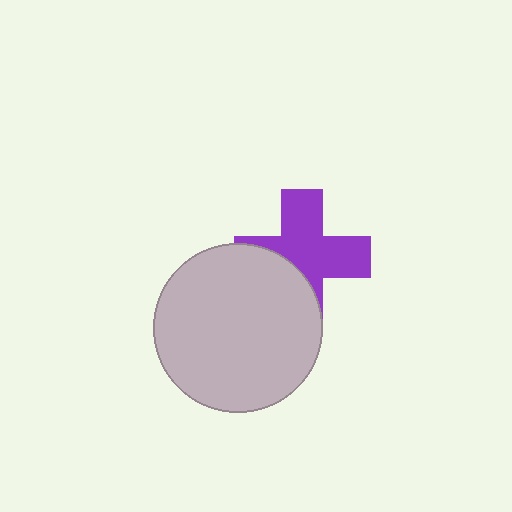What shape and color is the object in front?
The object in front is a light gray circle.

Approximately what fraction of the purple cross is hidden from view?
Roughly 36% of the purple cross is hidden behind the light gray circle.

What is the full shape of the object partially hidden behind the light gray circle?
The partially hidden object is a purple cross.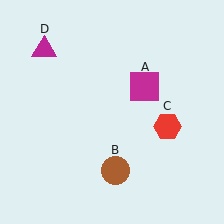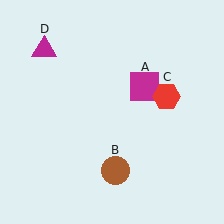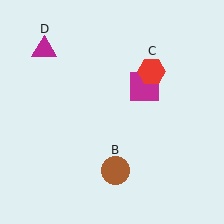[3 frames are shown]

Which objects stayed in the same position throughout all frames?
Magenta square (object A) and brown circle (object B) and magenta triangle (object D) remained stationary.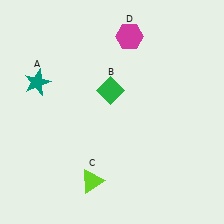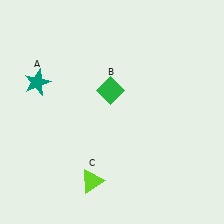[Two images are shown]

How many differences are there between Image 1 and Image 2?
There is 1 difference between the two images.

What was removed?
The magenta hexagon (D) was removed in Image 2.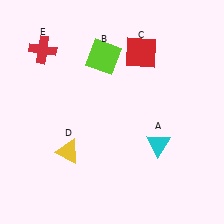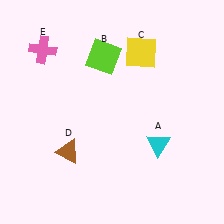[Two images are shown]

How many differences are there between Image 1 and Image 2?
There are 3 differences between the two images.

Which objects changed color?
C changed from red to yellow. D changed from yellow to brown. E changed from red to pink.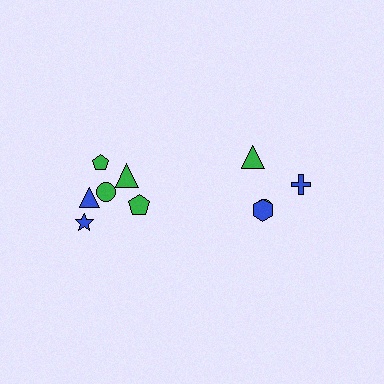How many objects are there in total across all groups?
There are 10 objects.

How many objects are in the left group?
There are 6 objects.